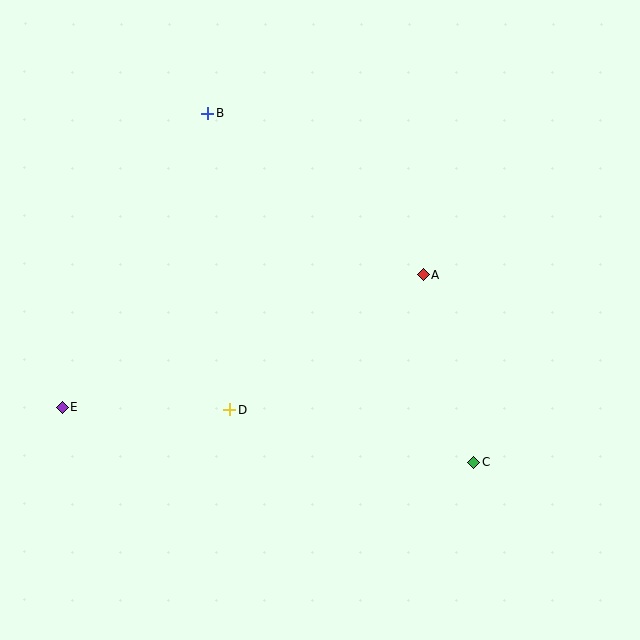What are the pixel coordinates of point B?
Point B is at (208, 113).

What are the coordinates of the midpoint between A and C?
The midpoint between A and C is at (448, 369).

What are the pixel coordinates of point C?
Point C is at (474, 462).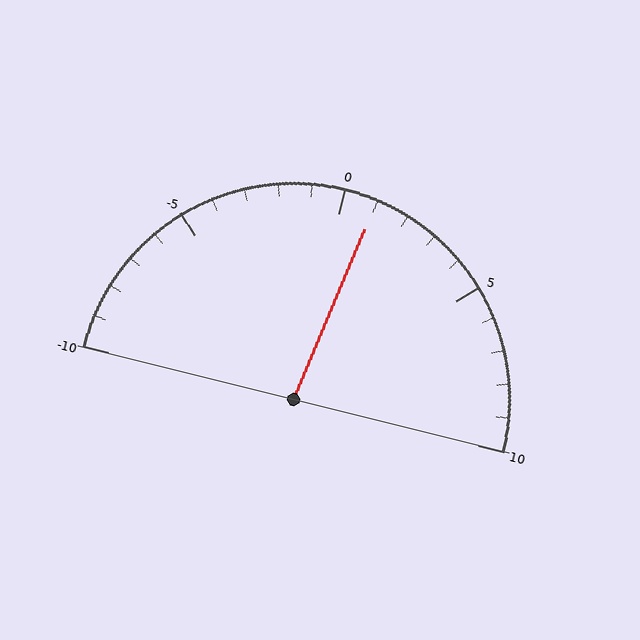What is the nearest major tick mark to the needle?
The nearest major tick mark is 0.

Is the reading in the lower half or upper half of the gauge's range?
The reading is in the upper half of the range (-10 to 10).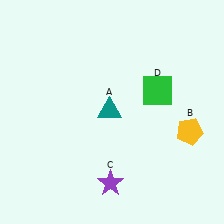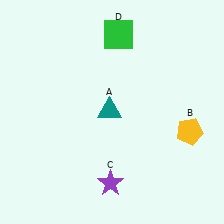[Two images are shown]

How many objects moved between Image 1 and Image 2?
1 object moved between the two images.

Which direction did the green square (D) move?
The green square (D) moved up.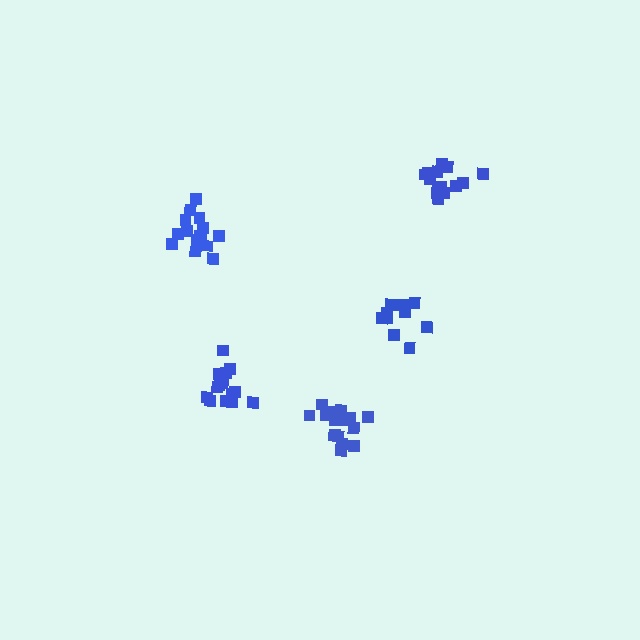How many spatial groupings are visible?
There are 5 spatial groupings.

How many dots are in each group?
Group 1: 15 dots, Group 2: 15 dots, Group 3: 15 dots, Group 4: 10 dots, Group 5: 14 dots (69 total).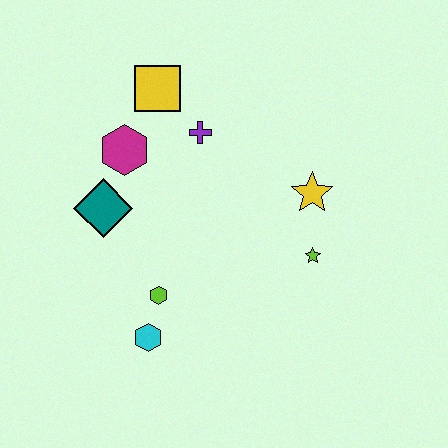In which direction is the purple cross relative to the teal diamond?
The purple cross is to the right of the teal diamond.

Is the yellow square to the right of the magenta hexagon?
Yes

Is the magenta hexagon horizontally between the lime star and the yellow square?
No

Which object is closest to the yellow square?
The purple cross is closest to the yellow square.